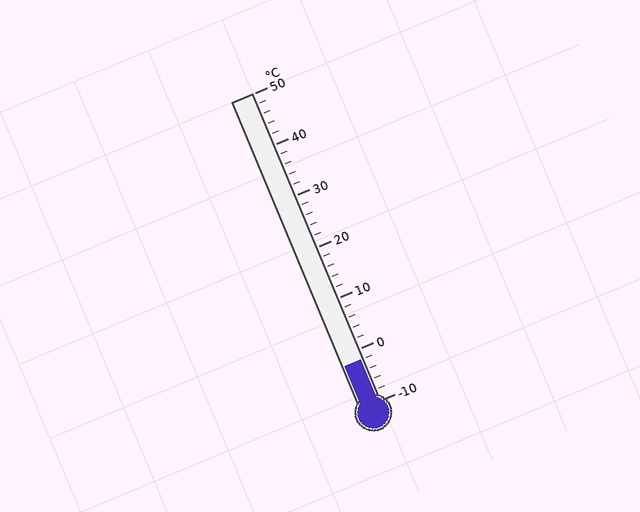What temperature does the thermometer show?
The thermometer shows approximately -2°C.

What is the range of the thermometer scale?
The thermometer scale ranges from -10°C to 50°C.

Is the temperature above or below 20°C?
The temperature is below 20°C.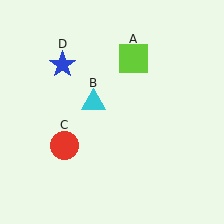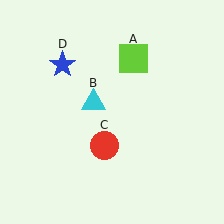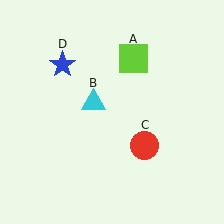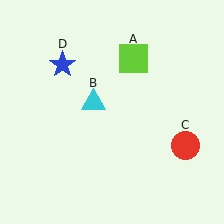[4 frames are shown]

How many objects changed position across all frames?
1 object changed position: red circle (object C).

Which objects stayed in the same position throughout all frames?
Lime square (object A) and cyan triangle (object B) and blue star (object D) remained stationary.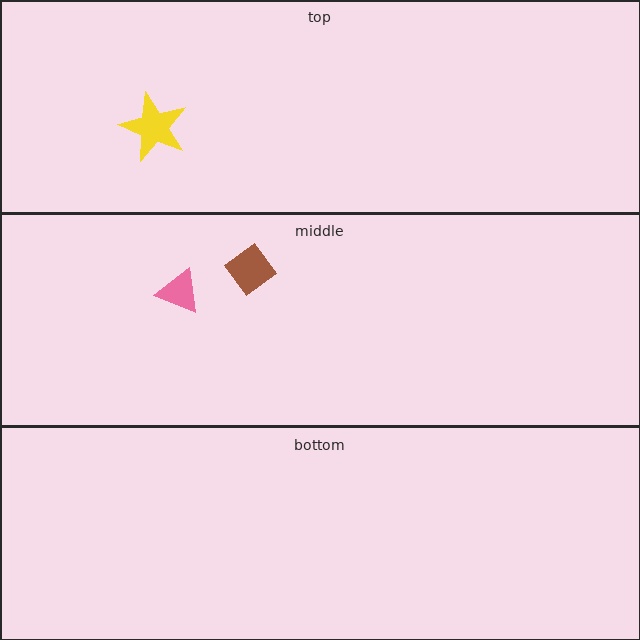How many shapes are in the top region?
1.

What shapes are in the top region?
The yellow star.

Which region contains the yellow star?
The top region.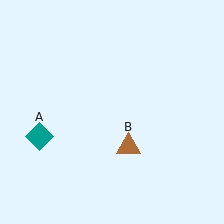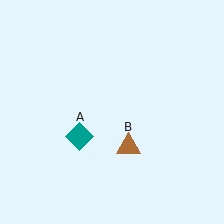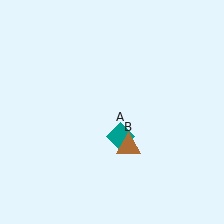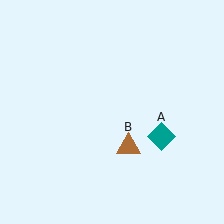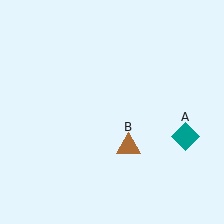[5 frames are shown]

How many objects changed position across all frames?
1 object changed position: teal diamond (object A).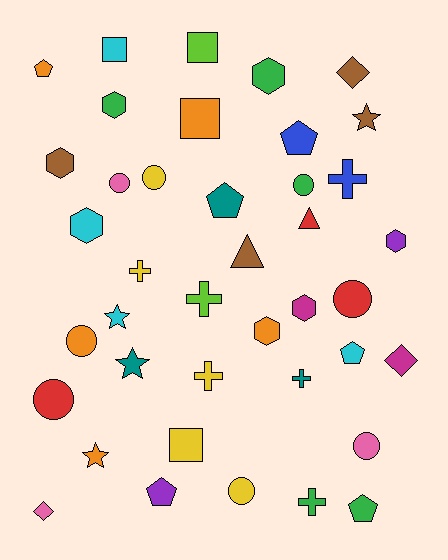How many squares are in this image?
There are 4 squares.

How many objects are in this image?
There are 40 objects.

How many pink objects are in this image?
There are 3 pink objects.